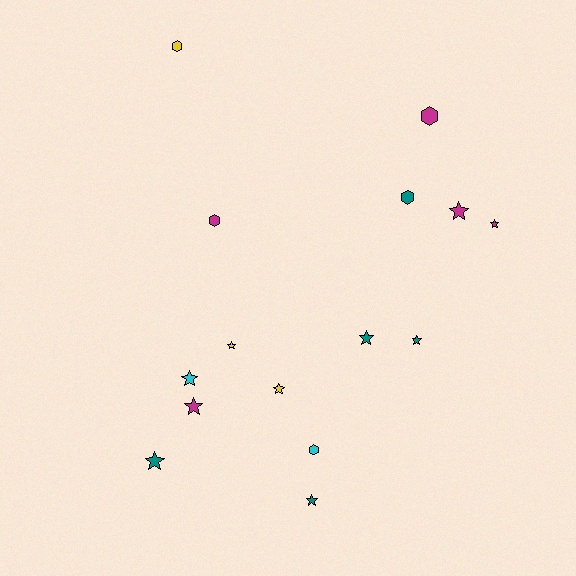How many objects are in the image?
There are 15 objects.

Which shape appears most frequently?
Star, with 10 objects.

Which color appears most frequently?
Magenta, with 5 objects.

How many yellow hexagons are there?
There is 1 yellow hexagon.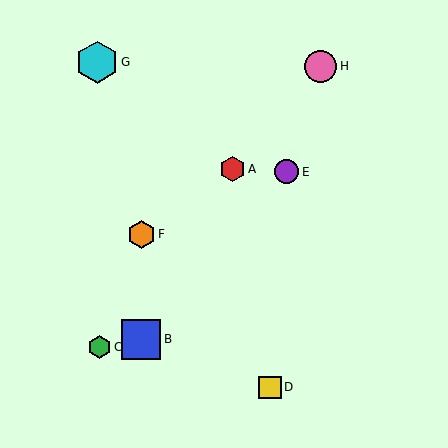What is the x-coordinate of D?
Object D is at x≈270.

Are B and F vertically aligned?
Yes, both are at x≈141.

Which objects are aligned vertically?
Objects B, F are aligned vertically.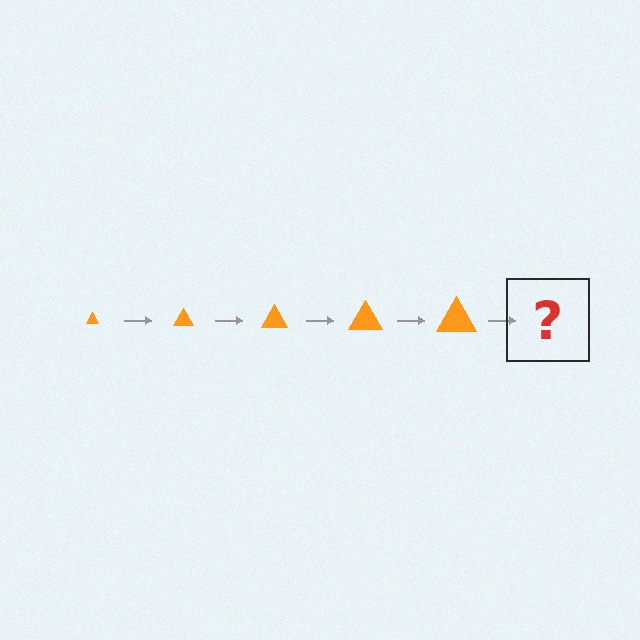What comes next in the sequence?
The next element should be an orange triangle, larger than the previous one.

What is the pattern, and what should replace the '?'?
The pattern is that the triangle gets progressively larger each step. The '?' should be an orange triangle, larger than the previous one.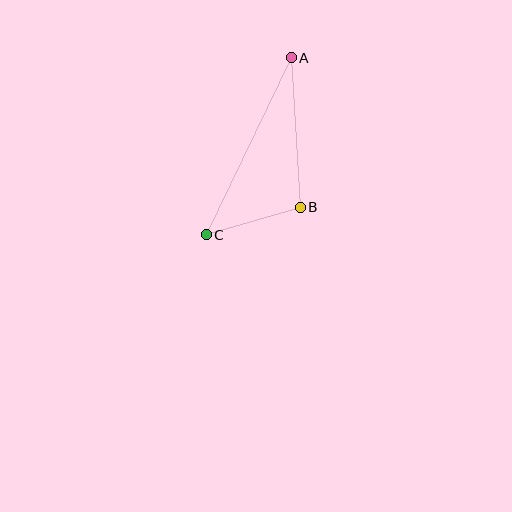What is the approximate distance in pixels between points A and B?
The distance between A and B is approximately 149 pixels.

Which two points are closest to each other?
Points B and C are closest to each other.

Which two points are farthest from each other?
Points A and C are farthest from each other.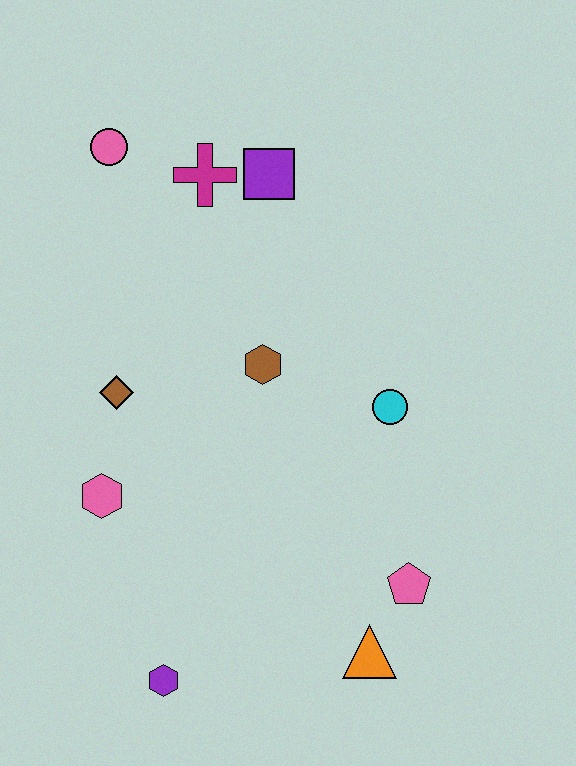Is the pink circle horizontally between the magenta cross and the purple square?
No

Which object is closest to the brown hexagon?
The cyan circle is closest to the brown hexagon.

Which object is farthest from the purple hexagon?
The pink circle is farthest from the purple hexagon.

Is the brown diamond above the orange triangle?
Yes